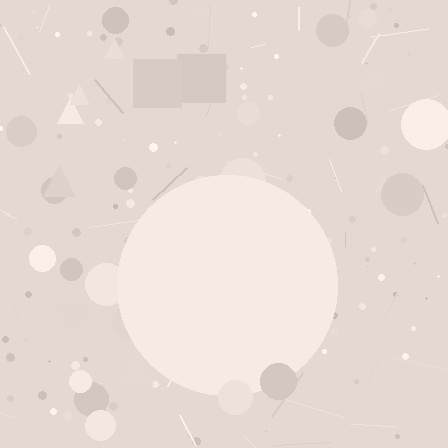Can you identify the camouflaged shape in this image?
The camouflaged shape is a circle.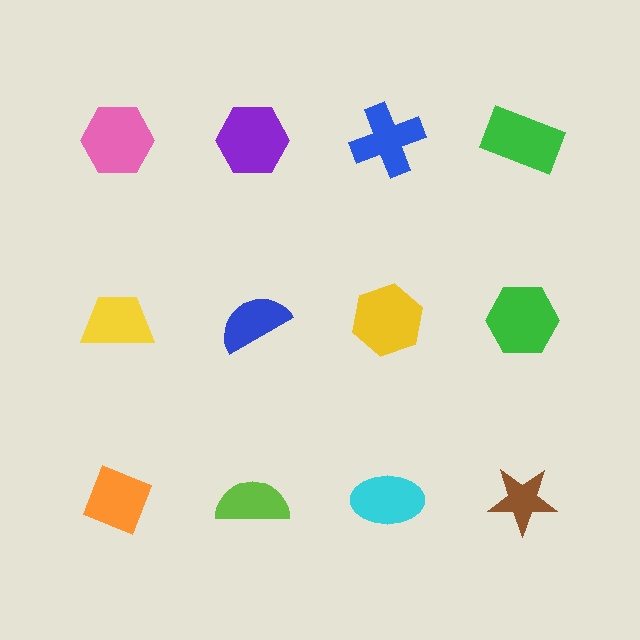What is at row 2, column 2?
A blue semicircle.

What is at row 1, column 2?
A purple hexagon.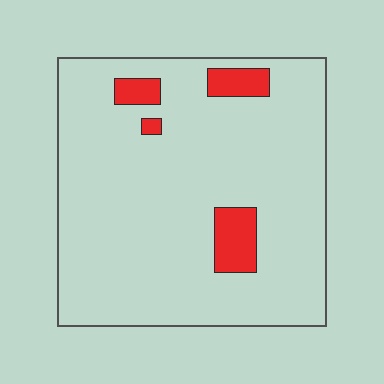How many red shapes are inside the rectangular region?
4.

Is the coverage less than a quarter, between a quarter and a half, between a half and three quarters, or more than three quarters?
Less than a quarter.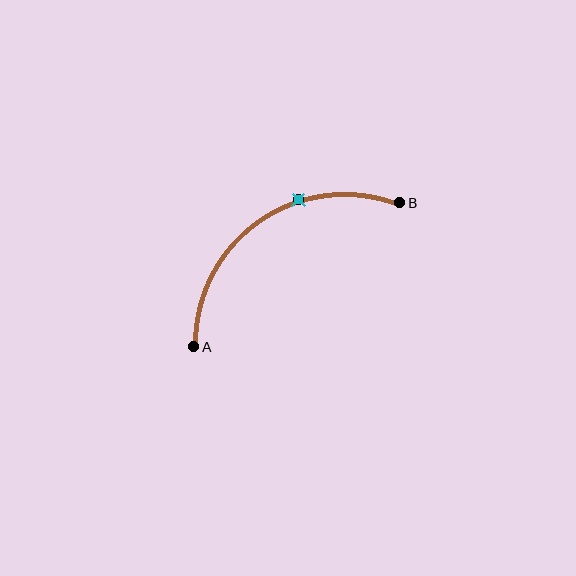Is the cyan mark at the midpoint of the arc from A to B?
No. The cyan mark lies on the arc but is closer to endpoint B. The arc midpoint would be at the point on the curve equidistant along the arc from both A and B.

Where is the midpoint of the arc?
The arc midpoint is the point on the curve farthest from the straight line joining A and B. It sits above and to the left of that line.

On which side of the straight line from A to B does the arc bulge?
The arc bulges above and to the left of the straight line connecting A and B.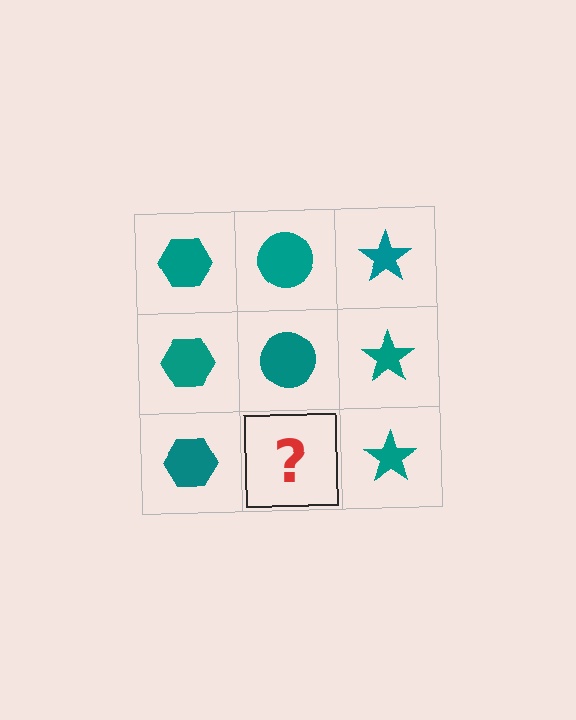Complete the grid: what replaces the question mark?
The question mark should be replaced with a teal circle.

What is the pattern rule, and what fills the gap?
The rule is that each column has a consistent shape. The gap should be filled with a teal circle.